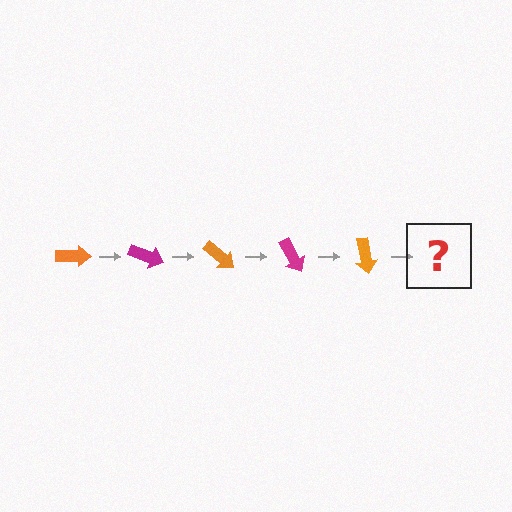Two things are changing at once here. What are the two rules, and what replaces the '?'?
The two rules are that it rotates 20 degrees each step and the color cycles through orange and magenta. The '?' should be a magenta arrow, rotated 100 degrees from the start.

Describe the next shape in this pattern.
It should be a magenta arrow, rotated 100 degrees from the start.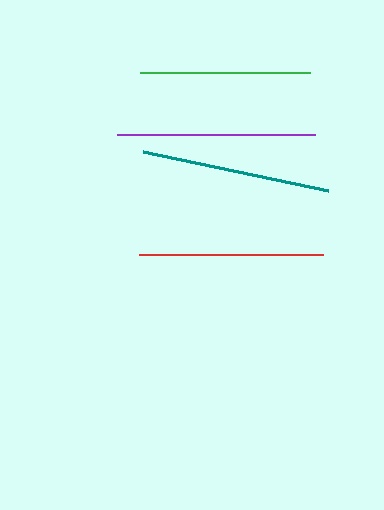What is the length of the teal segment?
The teal segment is approximately 189 pixels long.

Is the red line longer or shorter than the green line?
The red line is longer than the green line.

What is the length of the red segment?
The red segment is approximately 184 pixels long.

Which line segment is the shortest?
The green line is the shortest at approximately 170 pixels.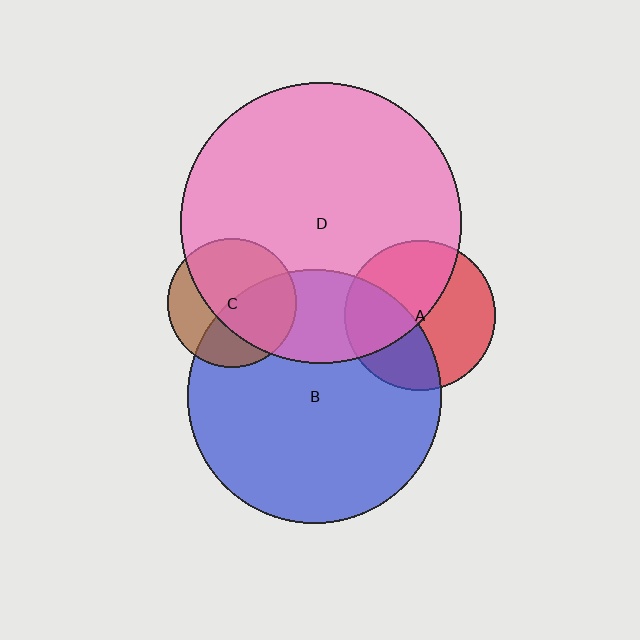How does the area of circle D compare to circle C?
Approximately 4.7 times.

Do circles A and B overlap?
Yes.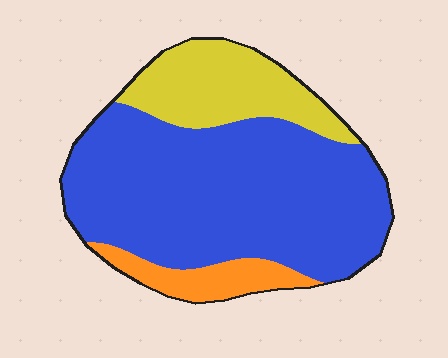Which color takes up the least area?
Orange, at roughly 10%.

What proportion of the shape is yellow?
Yellow covers 21% of the shape.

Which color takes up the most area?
Blue, at roughly 70%.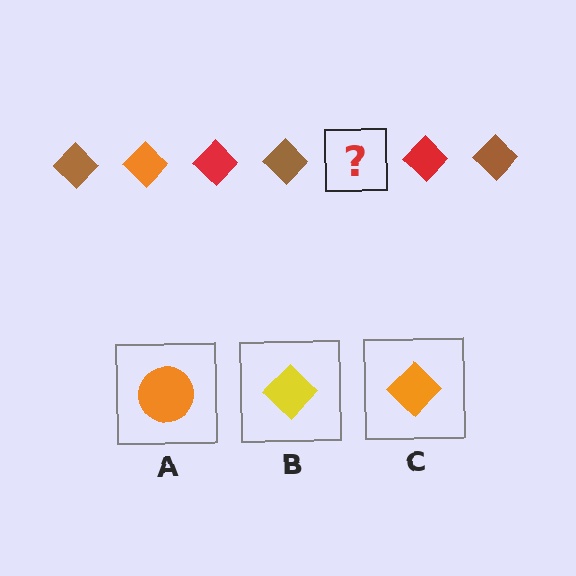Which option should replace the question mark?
Option C.